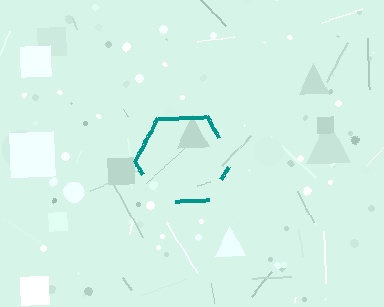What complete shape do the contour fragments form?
The contour fragments form a hexagon.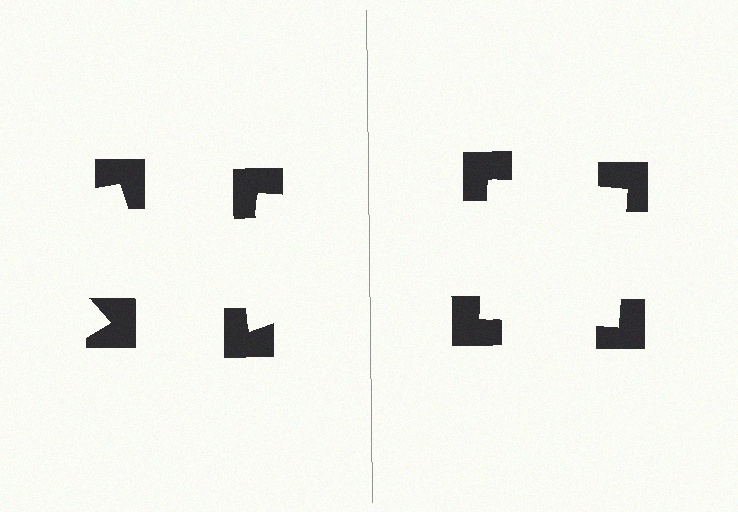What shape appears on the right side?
An illusory square.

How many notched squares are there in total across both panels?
8 — 4 on each side.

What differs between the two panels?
The notched squares are positioned identically on both sides; only the wedge orientations differ. On the right they align to a square; on the left they are misaligned.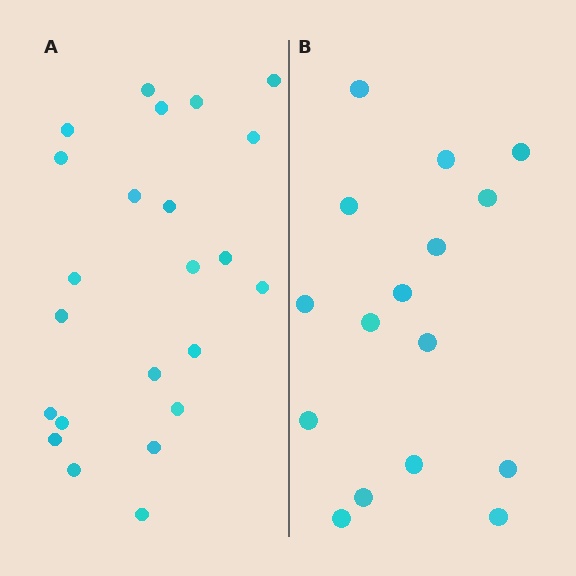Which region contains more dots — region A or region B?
Region A (the left region) has more dots.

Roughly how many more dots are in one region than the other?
Region A has roughly 8 or so more dots than region B.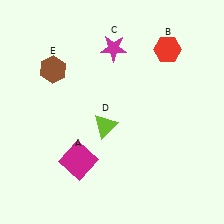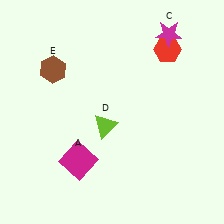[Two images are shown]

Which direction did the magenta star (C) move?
The magenta star (C) moved right.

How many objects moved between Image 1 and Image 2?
1 object moved between the two images.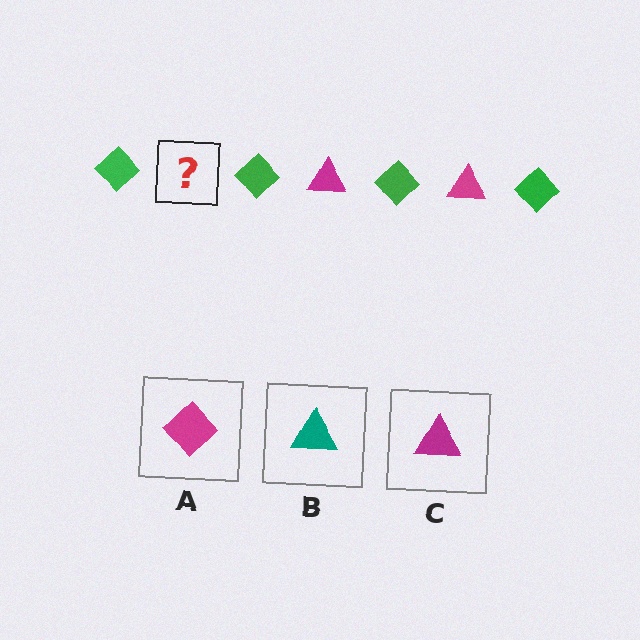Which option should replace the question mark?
Option C.